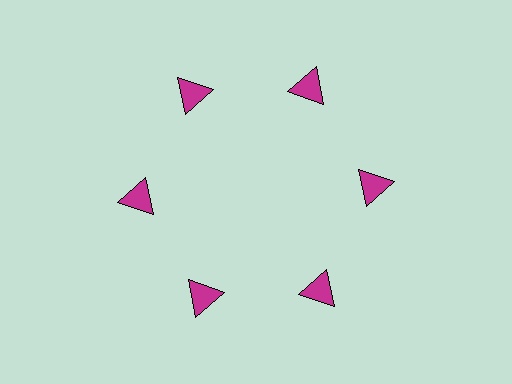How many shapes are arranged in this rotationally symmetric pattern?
There are 6 shapes, arranged in 6 groups of 1.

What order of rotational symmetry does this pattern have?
This pattern has 6-fold rotational symmetry.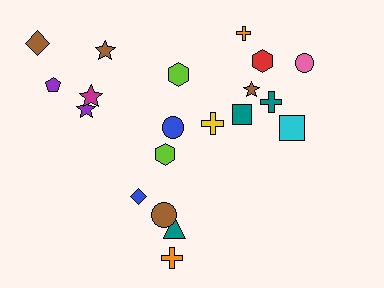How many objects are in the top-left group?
There are 6 objects.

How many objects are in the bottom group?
There are 6 objects.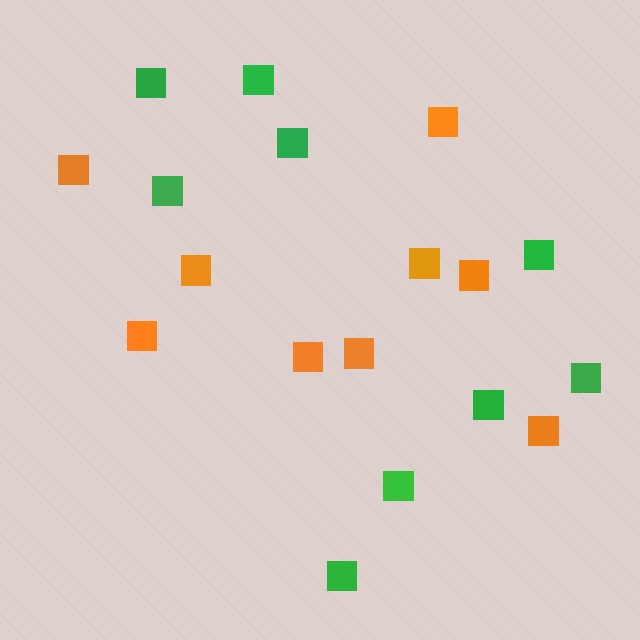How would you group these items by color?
There are 2 groups: one group of orange squares (9) and one group of green squares (9).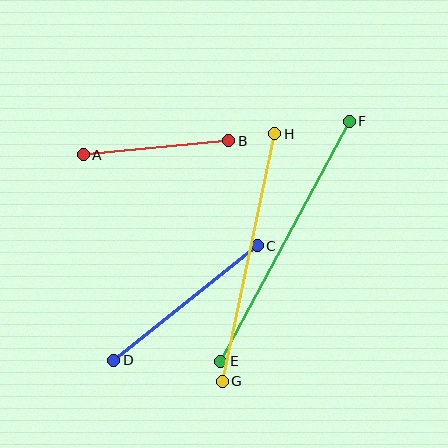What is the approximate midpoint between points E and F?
The midpoint is at approximately (285, 241) pixels.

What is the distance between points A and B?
The distance is approximately 146 pixels.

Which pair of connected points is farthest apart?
Points E and F are farthest apart.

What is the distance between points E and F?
The distance is approximately 272 pixels.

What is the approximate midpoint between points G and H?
The midpoint is at approximately (249, 258) pixels.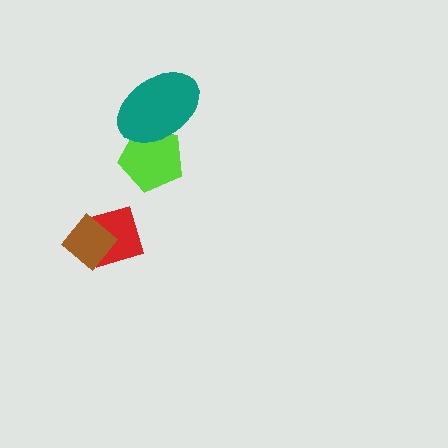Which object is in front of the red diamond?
The brown diamond is in front of the red diamond.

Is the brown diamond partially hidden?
No, no other shape covers it.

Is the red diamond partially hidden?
Yes, it is partially covered by another shape.